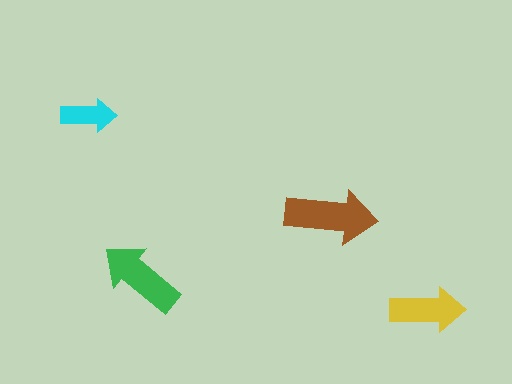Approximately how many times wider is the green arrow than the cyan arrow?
About 1.5 times wider.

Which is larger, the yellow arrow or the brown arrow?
The brown one.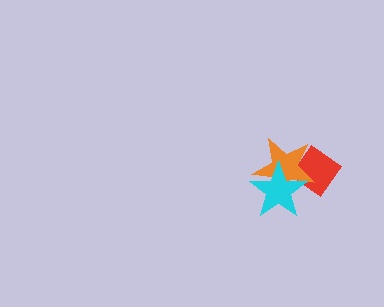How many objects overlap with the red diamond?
2 objects overlap with the red diamond.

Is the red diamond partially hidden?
Yes, it is partially covered by another shape.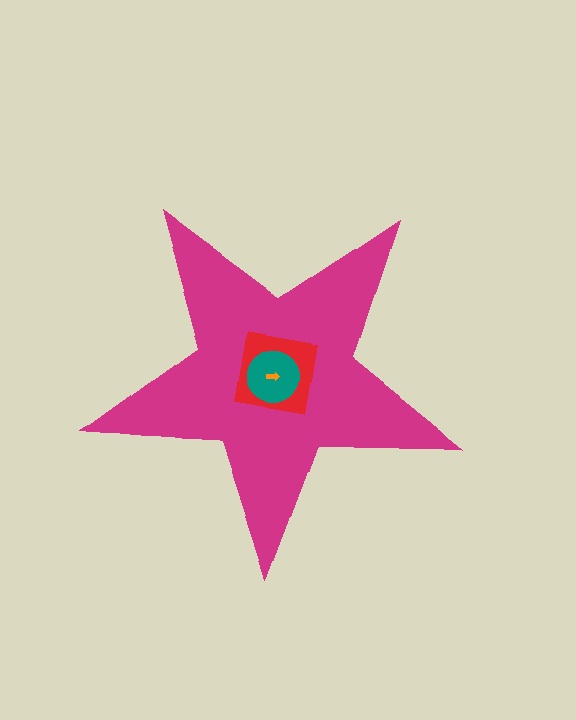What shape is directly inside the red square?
The teal circle.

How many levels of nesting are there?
4.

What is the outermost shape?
The magenta star.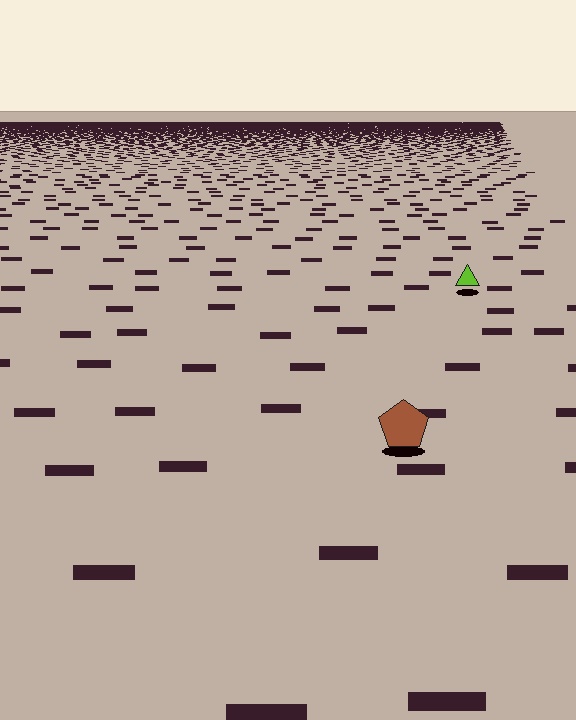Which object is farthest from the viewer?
The lime triangle is farthest from the viewer. It appears smaller and the ground texture around it is denser.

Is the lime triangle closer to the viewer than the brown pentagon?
No. The brown pentagon is closer — you can tell from the texture gradient: the ground texture is coarser near it.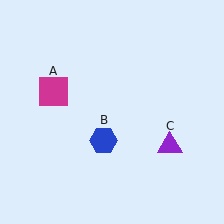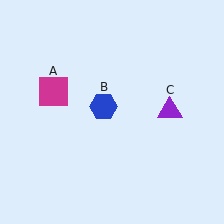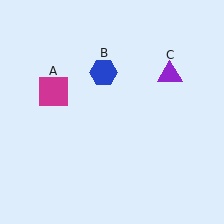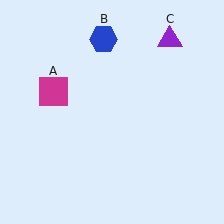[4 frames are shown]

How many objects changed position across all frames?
2 objects changed position: blue hexagon (object B), purple triangle (object C).